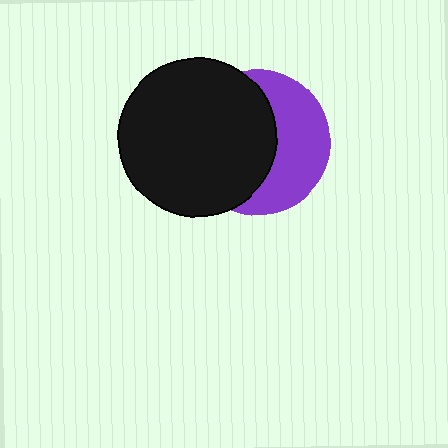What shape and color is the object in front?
The object in front is a black circle.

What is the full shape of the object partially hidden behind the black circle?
The partially hidden object is a purple circle.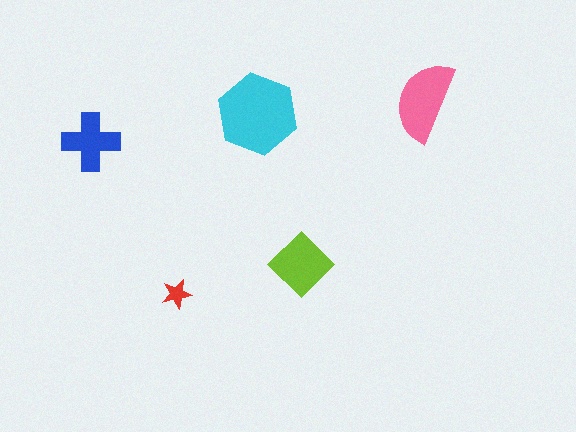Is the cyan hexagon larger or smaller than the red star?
Larger.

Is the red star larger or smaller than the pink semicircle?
Smaller.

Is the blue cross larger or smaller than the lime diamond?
Smaller.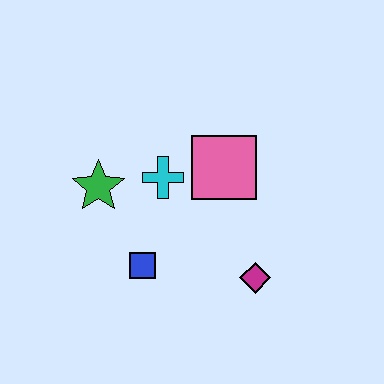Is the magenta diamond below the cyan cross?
Yes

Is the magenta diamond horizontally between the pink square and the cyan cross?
No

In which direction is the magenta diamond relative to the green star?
The magenta diamond is to the right of the green star.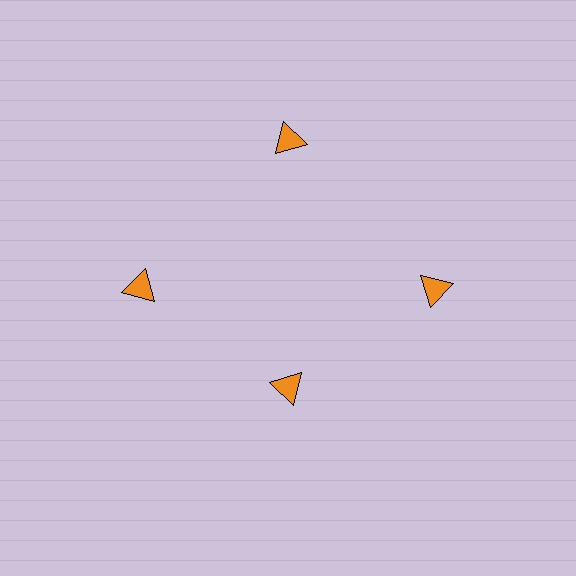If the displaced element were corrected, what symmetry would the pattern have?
It would have 4-fold rotational symmetry — the pattern would map onto itself every 90 degrees.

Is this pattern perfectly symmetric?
No. The 4 orange triangles are arranged in a ring, but one element near the 6 o'clock position is pulled inward toward the center, breaking the 4-fold rotational symmetry.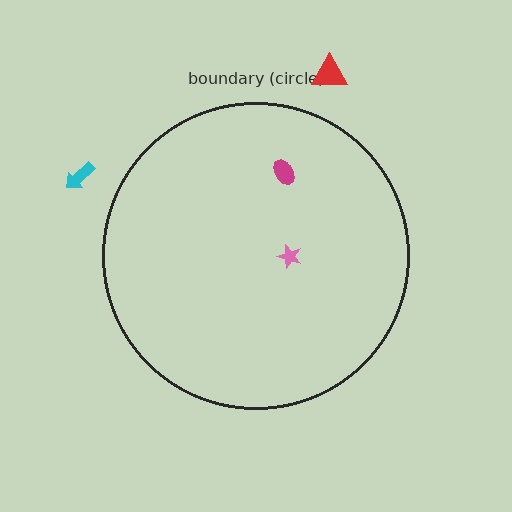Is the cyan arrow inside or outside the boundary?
Outside.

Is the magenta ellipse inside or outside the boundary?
Inside.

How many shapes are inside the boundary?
2 inside, 2 outside.